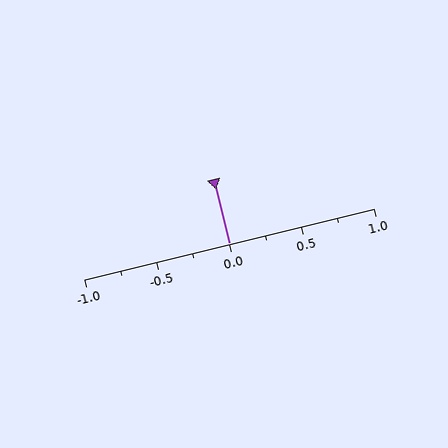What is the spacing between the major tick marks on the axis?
The major ticks are spaced 0.5 apart.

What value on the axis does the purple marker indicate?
The marker indicates approximately 0.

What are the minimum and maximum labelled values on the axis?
The axis runs from -1.0 to 1.0.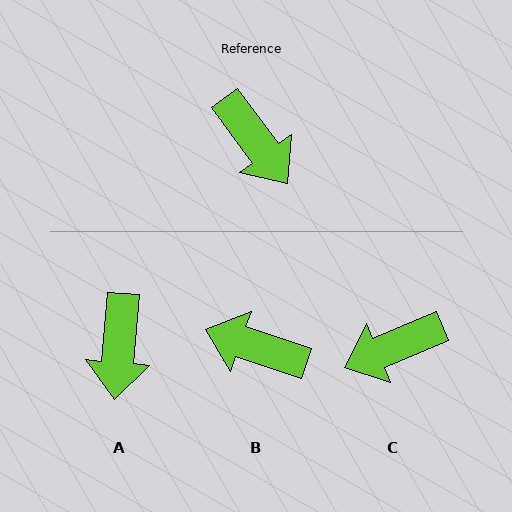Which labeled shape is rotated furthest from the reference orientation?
B, about 145 degrees away.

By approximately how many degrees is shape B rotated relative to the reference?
Approximately 145 degrees clockwise.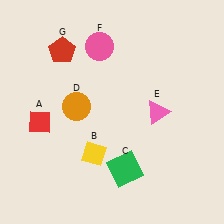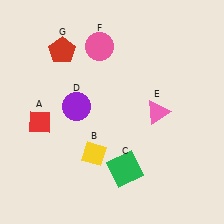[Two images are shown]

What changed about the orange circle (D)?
In Image 1, D is orange. In Image 2, it changed to purple.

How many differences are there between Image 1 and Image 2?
There is 1 difference between the two images.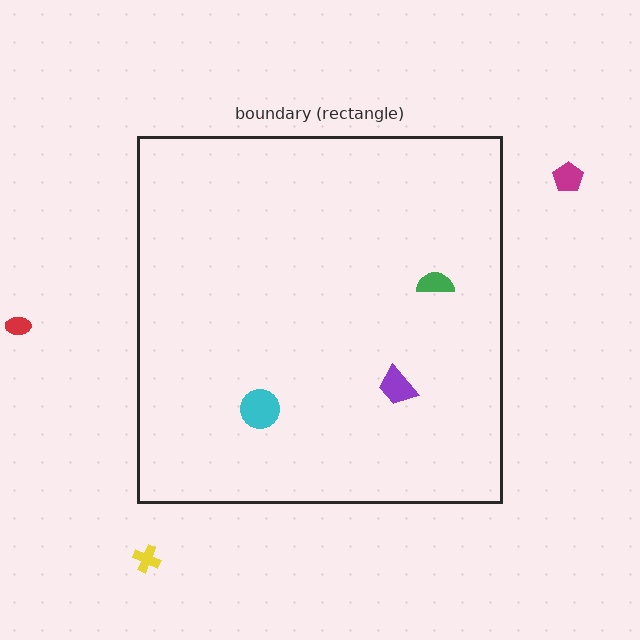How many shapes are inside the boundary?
3 inside, 3 outside.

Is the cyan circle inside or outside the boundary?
Inside.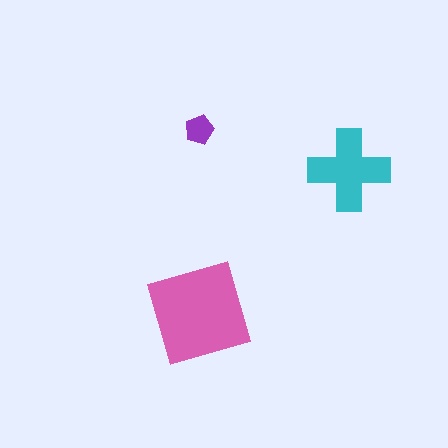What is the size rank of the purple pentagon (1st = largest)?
3rd.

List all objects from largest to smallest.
The pink square, the cyan cross, the purple pentagon.